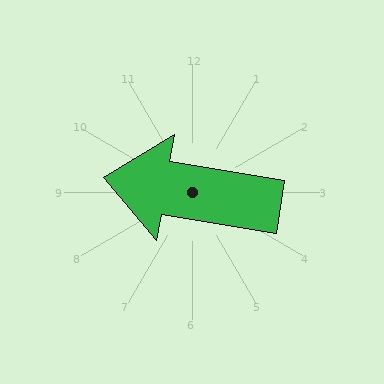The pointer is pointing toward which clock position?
Roughly 9 o'clock.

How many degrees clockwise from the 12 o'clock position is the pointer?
Approximately 279 degrees.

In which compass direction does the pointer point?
West.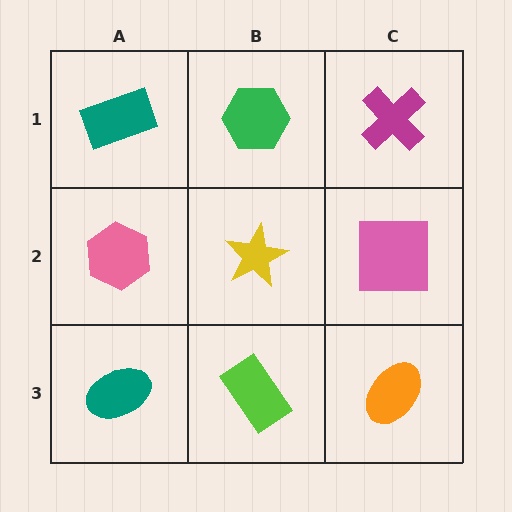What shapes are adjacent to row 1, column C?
A pink square (row 2, column C), a green hexagon (row 1, column B).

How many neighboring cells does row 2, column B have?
4.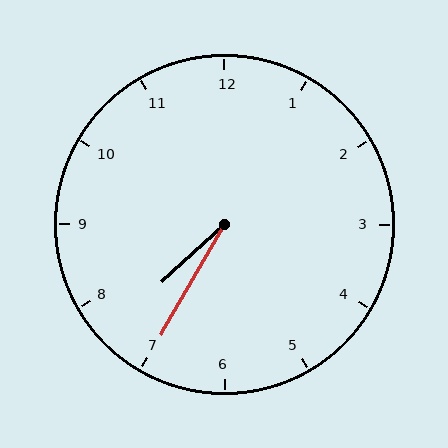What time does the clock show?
7:35.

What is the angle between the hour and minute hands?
Approximately 18 degrees.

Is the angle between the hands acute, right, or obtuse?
It is acute.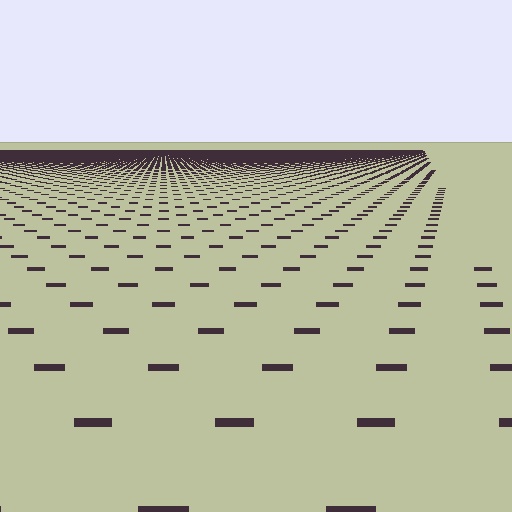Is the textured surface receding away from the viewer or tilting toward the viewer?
The surface is receding away from the viewer. Texture elements get smaller and denser toward the top.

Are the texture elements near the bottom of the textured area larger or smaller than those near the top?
Larger. Near the bottom, elements are closer to the viewer and appear at a bigger on-screen size.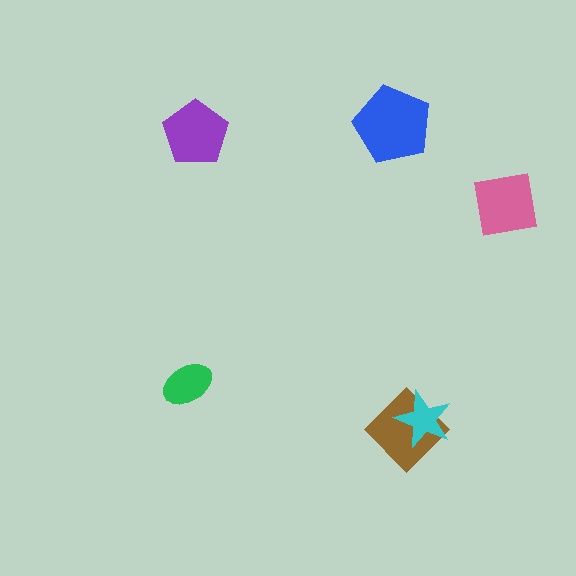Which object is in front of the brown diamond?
The cyan star is in front of the brown diamond.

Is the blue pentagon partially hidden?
No, no other shape covers it.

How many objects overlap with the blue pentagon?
0 objects overlap with the blue pentagon.